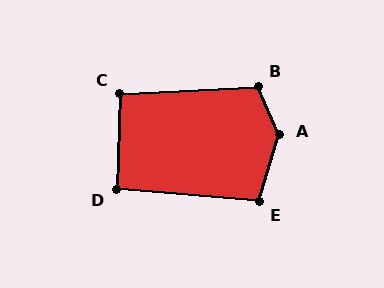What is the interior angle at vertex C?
Approximately 95 degrees (obtuse).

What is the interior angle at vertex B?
Approximately 111 degrees (obtuse).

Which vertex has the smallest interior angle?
D, at approximately 93 degrees.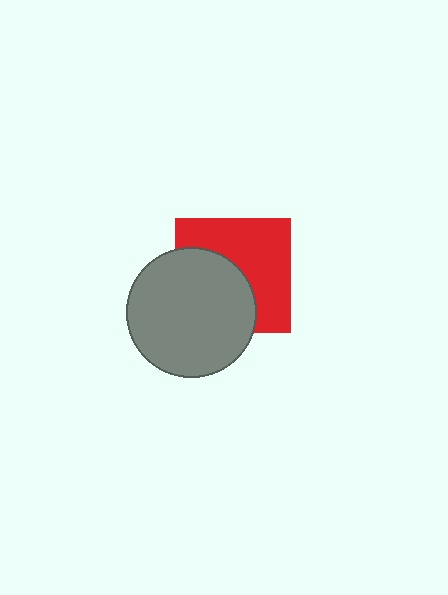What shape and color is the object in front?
The object in front is a gray circle.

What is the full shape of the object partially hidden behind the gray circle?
The partially hidden object is a red square.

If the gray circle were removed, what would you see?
You would see the complete red square.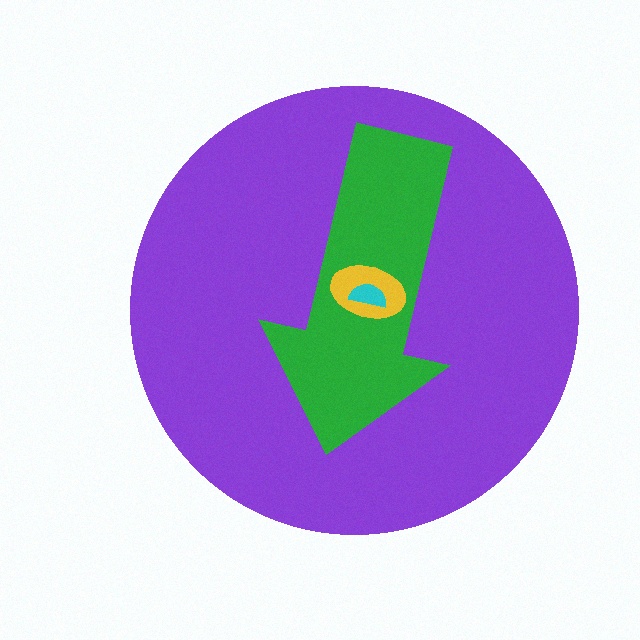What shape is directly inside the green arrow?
The yellow ellipse.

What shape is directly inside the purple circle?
The green arrow.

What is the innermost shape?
The cyan semicircle.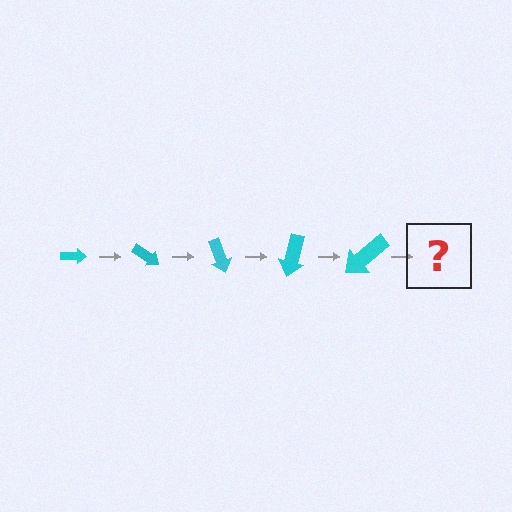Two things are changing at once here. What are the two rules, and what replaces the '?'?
The two rules are that the arrow grows larger each step and it rotates 35 degrees each step. The '?' should be an arrow, larger than the previous one and rotated 175 degrees from the start.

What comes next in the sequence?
The next element should be an arrow, larger than the previous one and rotated 175 degrees from the start.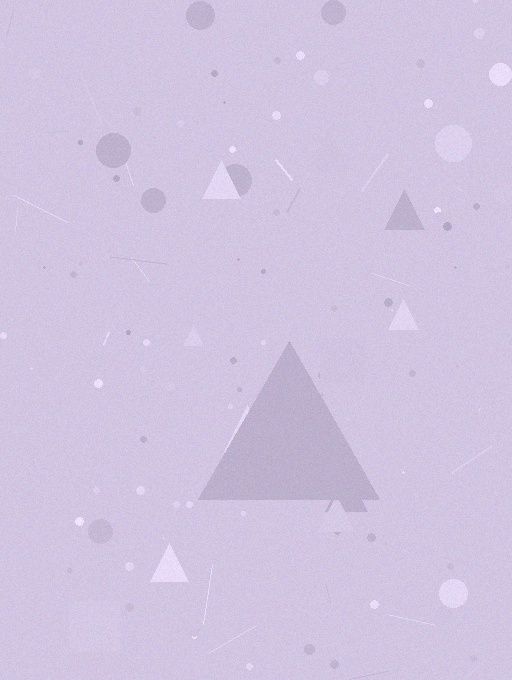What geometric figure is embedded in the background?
A triangle is embedded in the background.